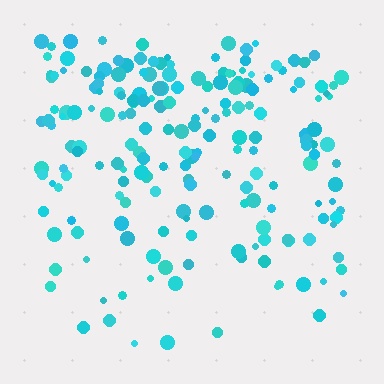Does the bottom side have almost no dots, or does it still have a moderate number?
Still a moderate number, just noticeably fewer than the top.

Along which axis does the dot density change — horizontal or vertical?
Vertical.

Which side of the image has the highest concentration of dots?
The top.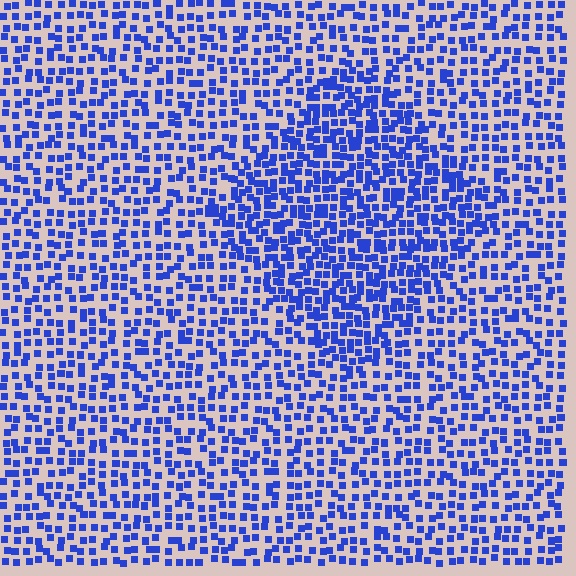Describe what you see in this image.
The image contains small blue elements arranged at two different densities. A diamond-shaped region is visible where the elements are more densely packed than the surrounding area.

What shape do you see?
I see a diamond.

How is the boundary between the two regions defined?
The boundary is defined by a change in element density (approximately 1.7x ratio). All elements are the same color, size, and shape.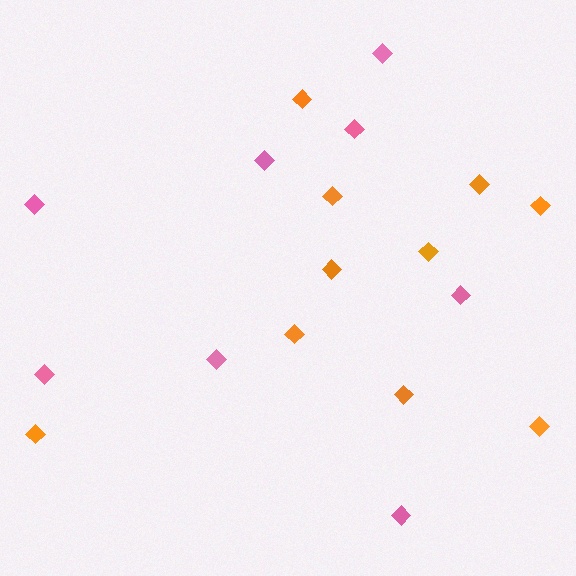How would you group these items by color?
There are 2 groups: one group of orange diamonds (10) and one group of pink diamonds (8).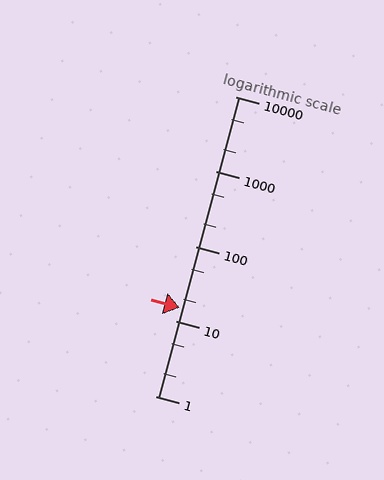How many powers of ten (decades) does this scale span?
The scale spans 4 decades, from 1 to 10000.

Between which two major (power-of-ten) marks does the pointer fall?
The pointer is between 10 and 100.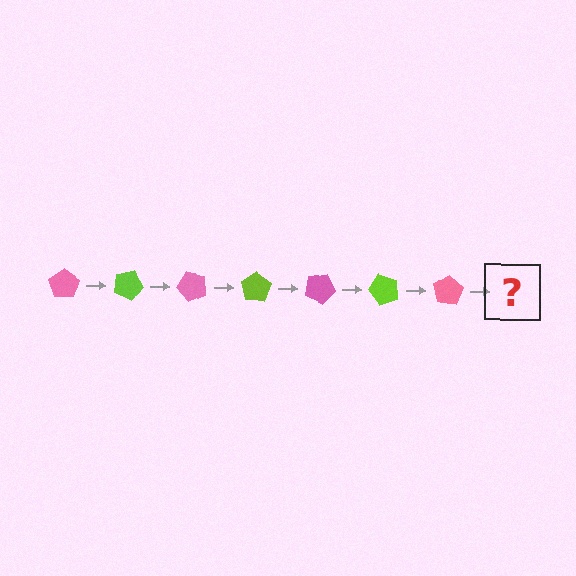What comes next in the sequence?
The next element should be a lime pentagon, rotated 175 degrees from the start.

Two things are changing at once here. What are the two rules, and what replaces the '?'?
The two rules are that it rotates 25 degrees each step and the color cycles through pink and lime. The '?' should be a lime pentagon, rotated 175 degrees from the start.